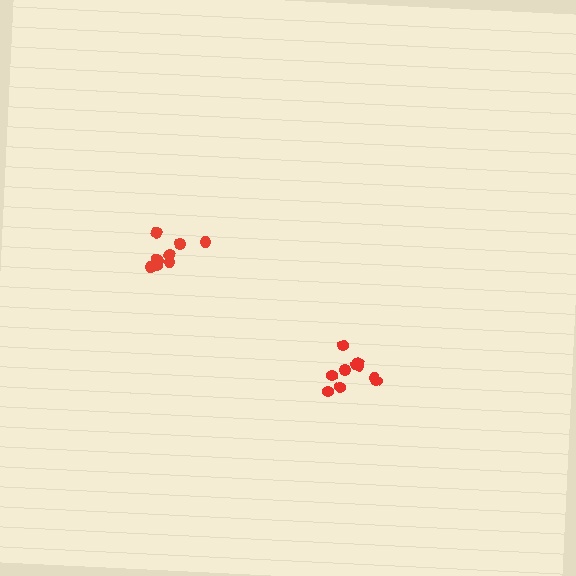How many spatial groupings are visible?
There are 2 spatial groupings.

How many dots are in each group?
Group 1: 10 dots, Group 2: 9 dots (19 total).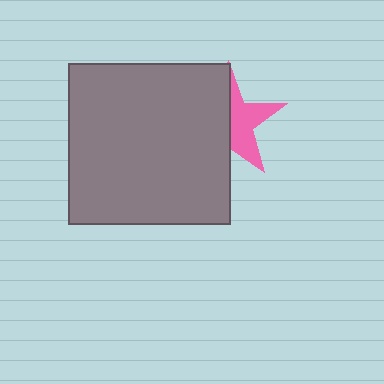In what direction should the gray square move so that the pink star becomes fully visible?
The gray square should move left. That is the shortest direction to clear the overlap and leave the pink star fully visible.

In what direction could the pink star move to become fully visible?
The pink star could move right. That would shift it out from behind the gray square entirely.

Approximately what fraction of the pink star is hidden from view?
Roughly 55% of the pink star is hidden behind the gray square.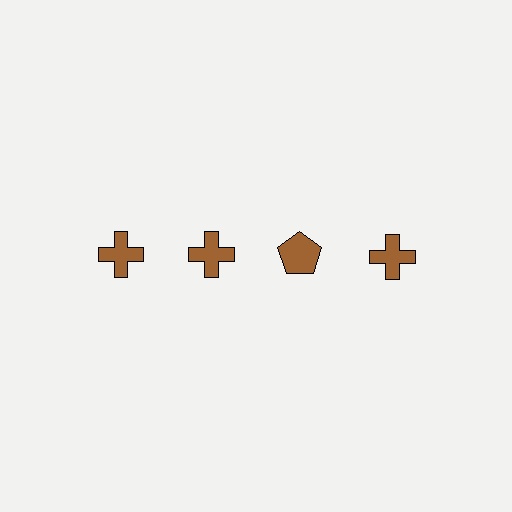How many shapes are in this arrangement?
There are 4 shapes arranged in a grid pattern.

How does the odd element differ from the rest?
It has a different shape: pentagon instead of cross.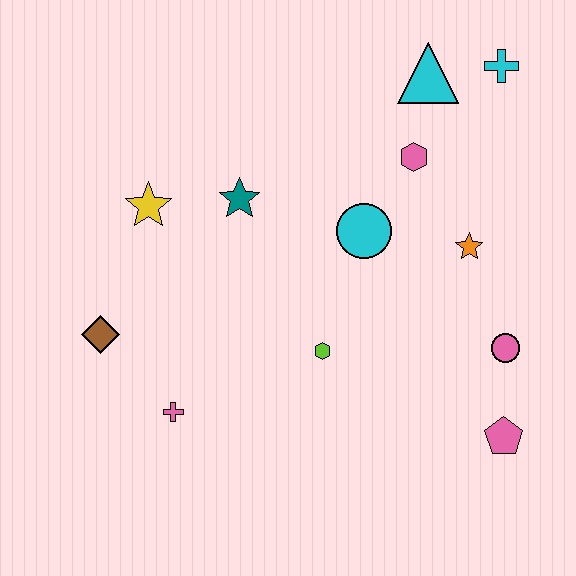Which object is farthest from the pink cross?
The cyan cross is farthest from the pink cross.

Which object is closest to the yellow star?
The teal star is closest to the yellow star.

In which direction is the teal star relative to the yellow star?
The teal star is to the right of the yellow star.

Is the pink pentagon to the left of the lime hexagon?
No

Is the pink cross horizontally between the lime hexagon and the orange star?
No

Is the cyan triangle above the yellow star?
Yes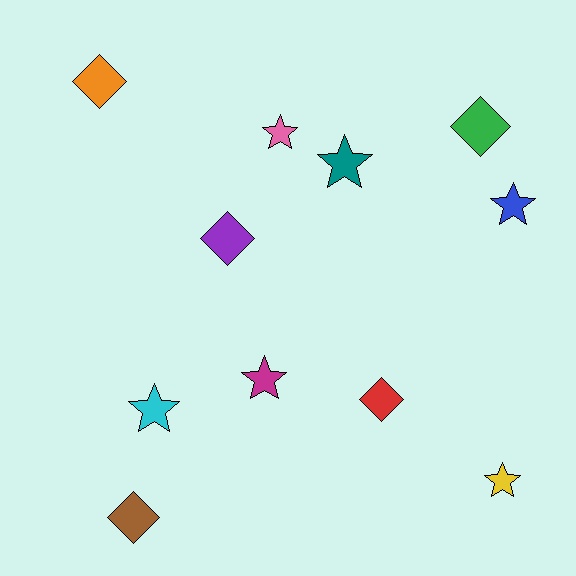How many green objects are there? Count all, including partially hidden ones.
There is 1 green object.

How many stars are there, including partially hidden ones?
There are 6 stars.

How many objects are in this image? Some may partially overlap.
There are 11 objects.